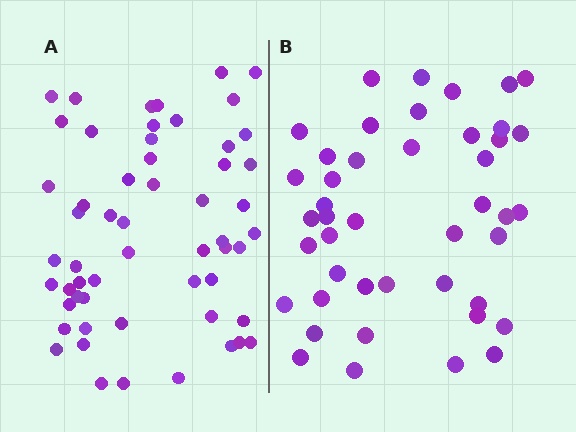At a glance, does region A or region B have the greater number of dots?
Region A (the left region) has more dots.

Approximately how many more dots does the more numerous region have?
Region A has roughly 12 or so more dots than region B.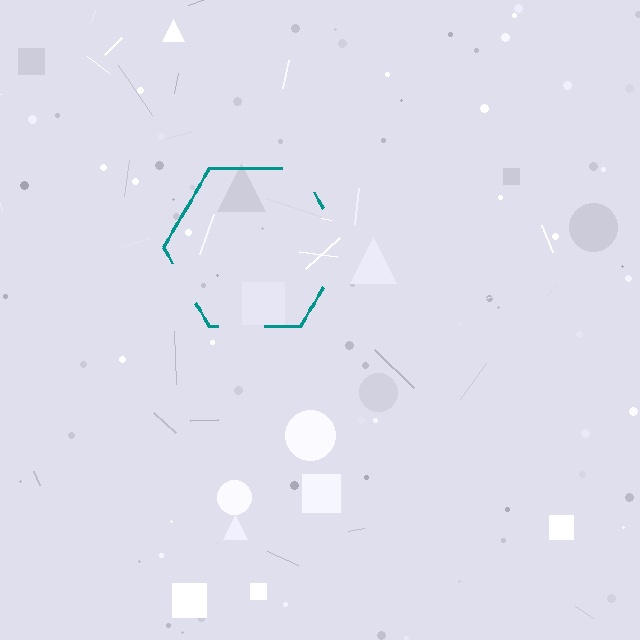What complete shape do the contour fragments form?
The contour fragments form a hexagon.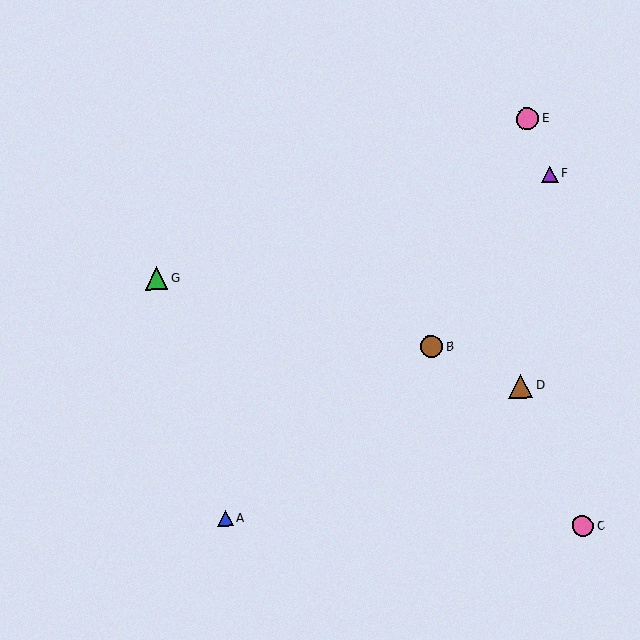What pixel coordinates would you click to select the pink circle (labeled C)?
Click at (583, 526) to select the pink circle C.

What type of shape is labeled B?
Shape B is a brown circle.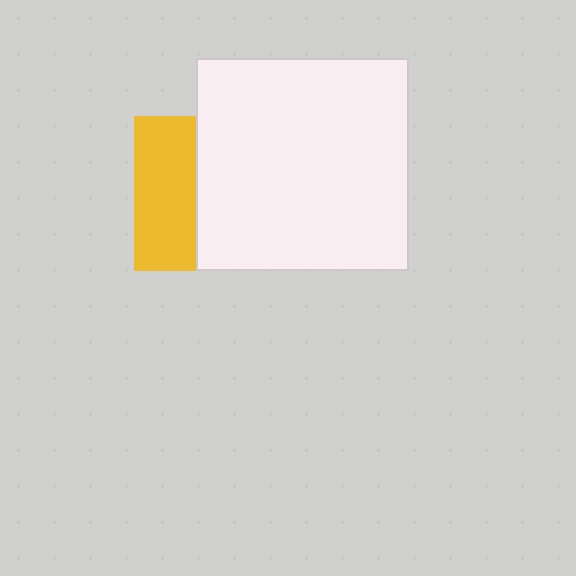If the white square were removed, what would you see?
You would see the complete yellow square.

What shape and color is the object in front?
The object in front is a white square.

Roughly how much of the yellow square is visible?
A small part of it is visible (roughly 40%).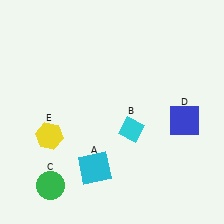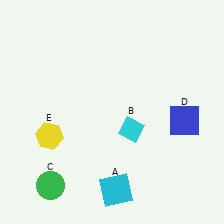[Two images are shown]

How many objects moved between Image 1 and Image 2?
1 object moved between the two images.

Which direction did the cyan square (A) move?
The cyan square (A) moved down.